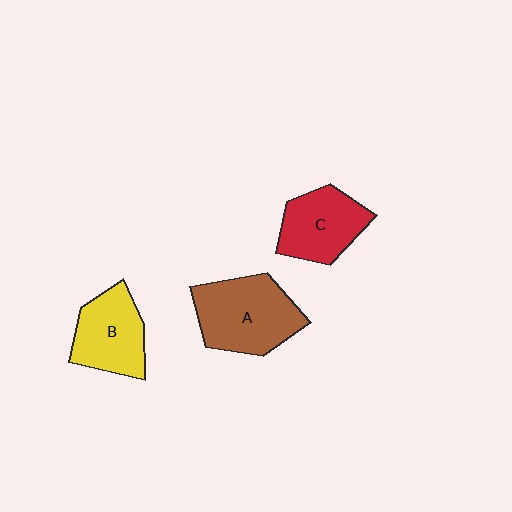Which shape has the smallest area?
Shape C (red).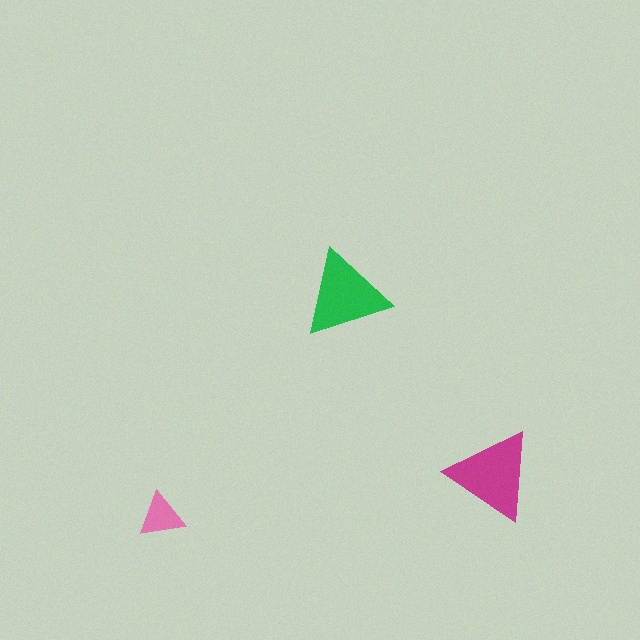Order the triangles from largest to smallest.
the magenta one, the green one, the pink one.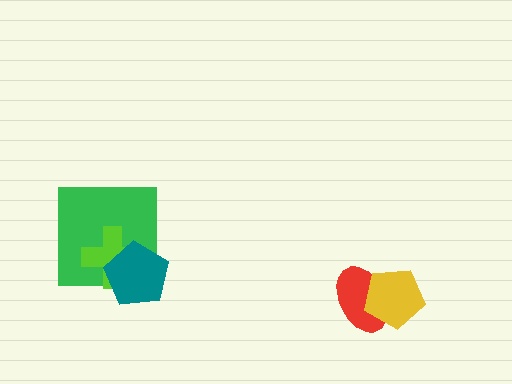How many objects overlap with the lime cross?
2 objects overlap with the lime cross.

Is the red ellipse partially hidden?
Yes, it is partially covered by another shape.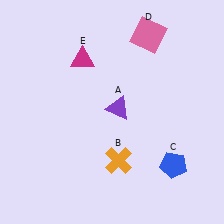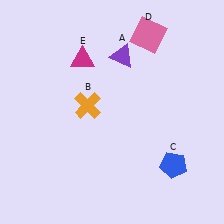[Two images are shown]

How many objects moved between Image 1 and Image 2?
2 objects moved between the two images.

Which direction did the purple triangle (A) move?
The purple triangle (A) moved up.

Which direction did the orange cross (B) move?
The orange cross (B) moved up.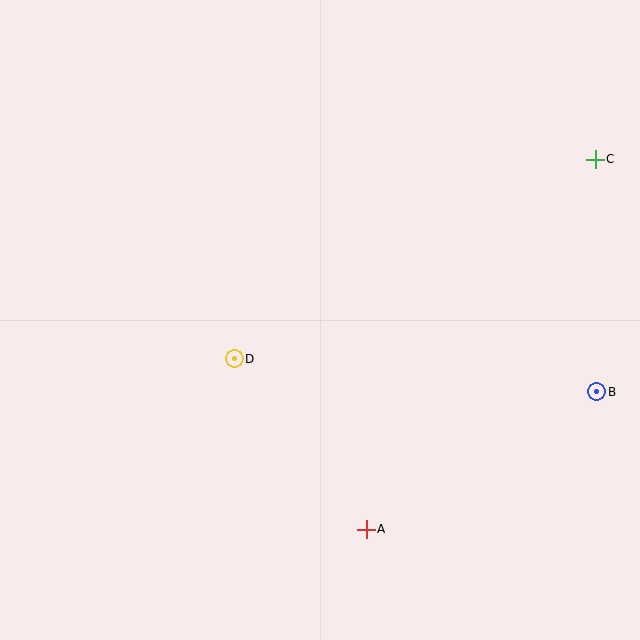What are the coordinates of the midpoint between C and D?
The midpoint between C and D is at (415, 259).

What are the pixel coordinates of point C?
Point C is at (595, 159).